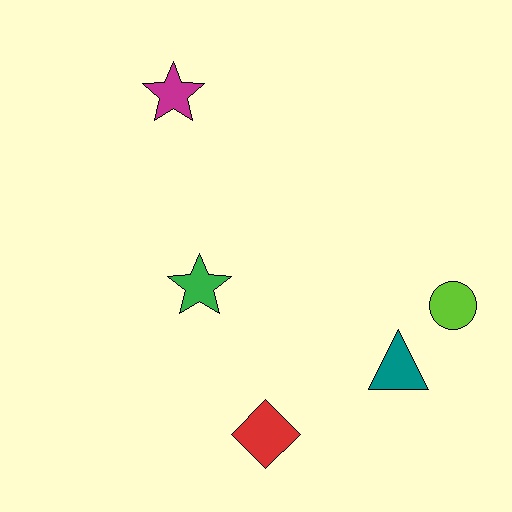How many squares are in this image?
There are no squares.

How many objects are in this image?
There are 5 objects.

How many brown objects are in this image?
There are no brown objects.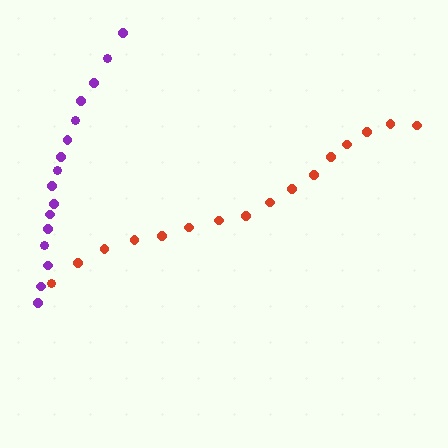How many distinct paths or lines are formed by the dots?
There are 2 distinct paths.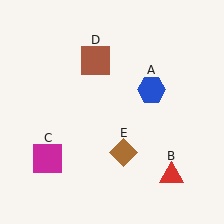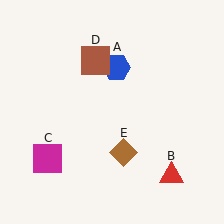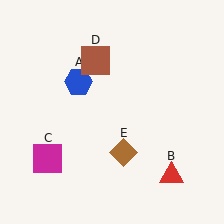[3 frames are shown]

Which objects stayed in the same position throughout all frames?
Red triangle (object B) and magenta square (object C) and brown square (object D) and brown diamond (object E) remained stationary.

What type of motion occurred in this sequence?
The blue hexagon (object A) rotated counterclockwise around the center of the scene.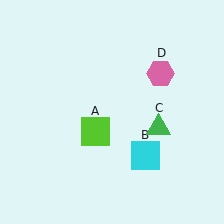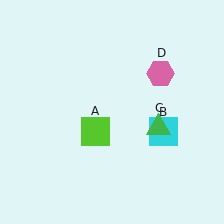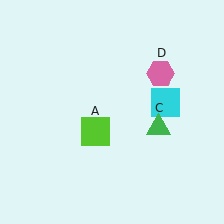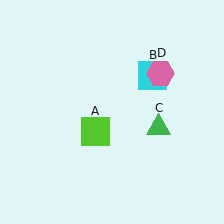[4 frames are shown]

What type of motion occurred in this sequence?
The cyan square (object B) rotated counterclockwise around the center of the scene.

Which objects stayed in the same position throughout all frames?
Lime square (object A) and green triangle (object C) and pink hexagon (object D) remained stationary.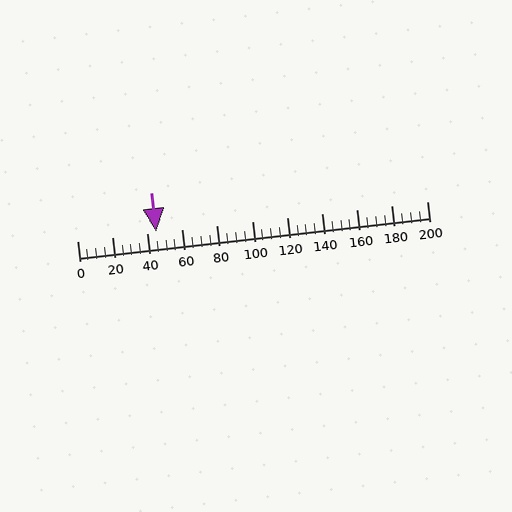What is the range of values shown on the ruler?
The ruler shows values from 0 to 200.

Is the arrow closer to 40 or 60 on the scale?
The arrow is closer to 40.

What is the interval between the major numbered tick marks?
The major tick marks are spaced 20 units apart.